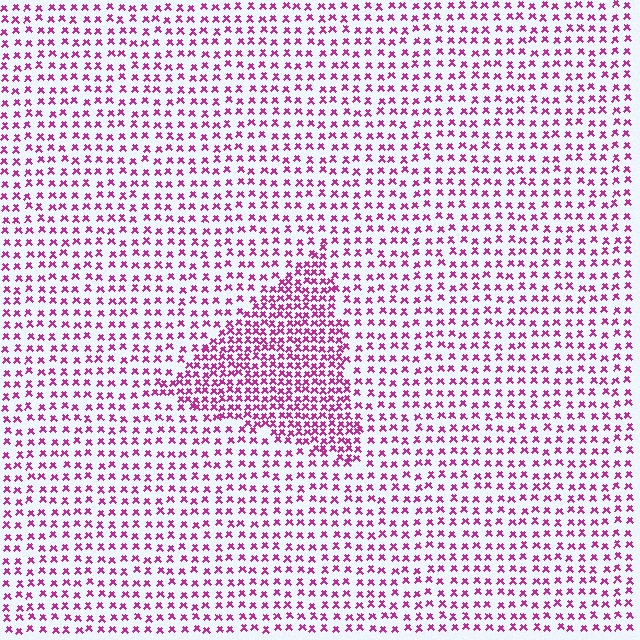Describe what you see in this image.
The image contains small magenta elements arranged at two different densities. A triangle-shaped region is visible where the elements are more densely packed than the surrounding area.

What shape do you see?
I see a triangle.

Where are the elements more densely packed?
The elements are more densely packed inside the triangle boundary.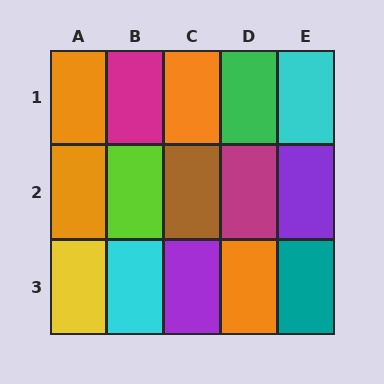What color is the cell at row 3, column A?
Yellow.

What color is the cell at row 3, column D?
Orange.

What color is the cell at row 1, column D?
Green.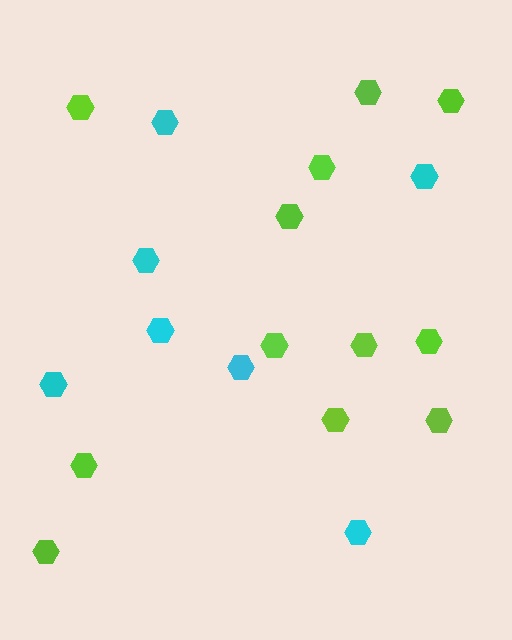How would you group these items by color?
There are 2 groups: one group of lime hexagons (12) and one group of cyan hexagons (7).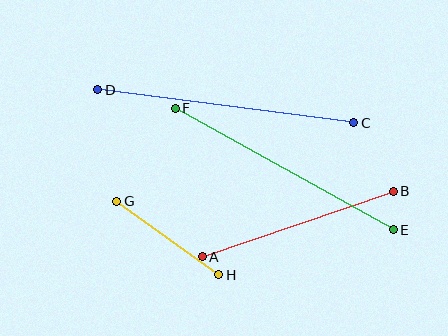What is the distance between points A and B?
The distance is approximately 202 pixels.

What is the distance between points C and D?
The distance is approximately 258 pixels.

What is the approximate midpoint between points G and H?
The midpoint is at approximately (168, 238) pixels.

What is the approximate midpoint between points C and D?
The midpoint is at approximately (226, 106) pixels.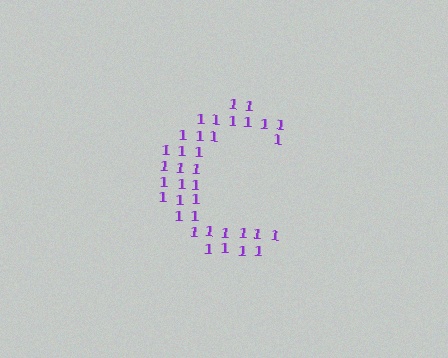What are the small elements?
The small elements are digit 1's.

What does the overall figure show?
The overall figure shows the letter C.